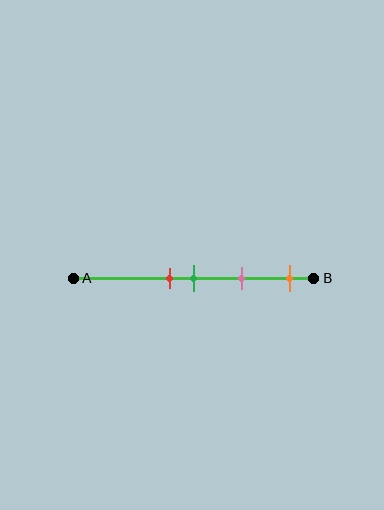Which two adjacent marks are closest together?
The red and green marks are the closest adjacent pair.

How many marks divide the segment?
There are 4 marks dividing the segment.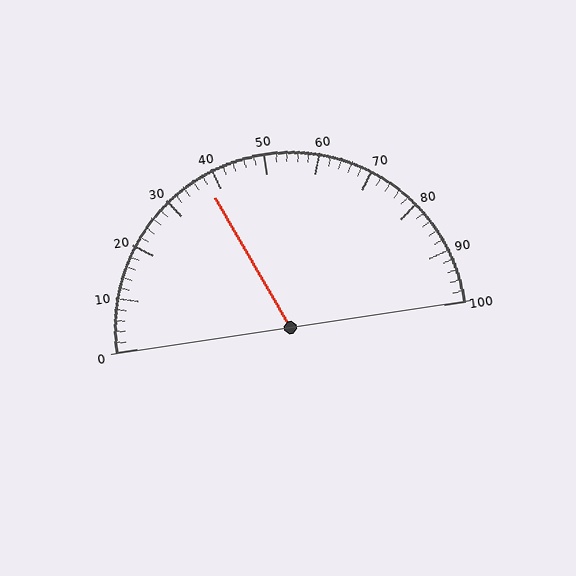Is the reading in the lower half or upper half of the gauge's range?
The reading is in the lower half of the range (0 to 100).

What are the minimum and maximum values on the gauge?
The gauge ranges from 0 to 100.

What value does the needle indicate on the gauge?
The needle indicates approximately 38.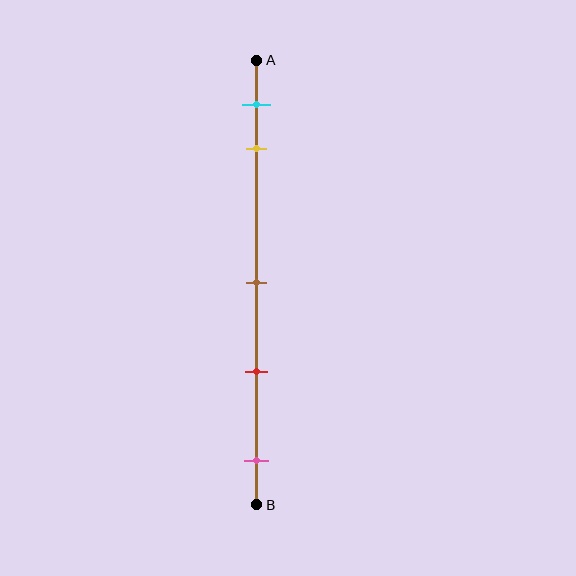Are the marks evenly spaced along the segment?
No, the marks are not evenly spaced.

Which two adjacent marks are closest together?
The cyan and yellow marks are the closest adjacent pair.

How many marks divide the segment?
There are 5 marks dividing the segment.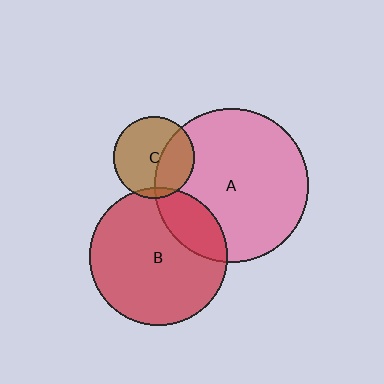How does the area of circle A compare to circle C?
Approximately 3.6 times.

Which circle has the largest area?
Circle A (pink).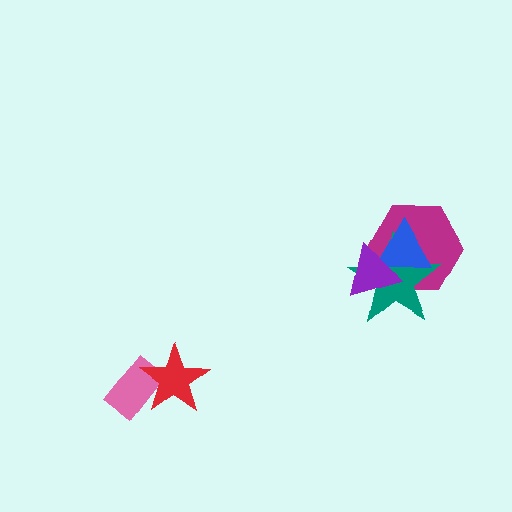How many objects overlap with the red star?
1 object overlaps with the red star.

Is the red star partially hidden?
No, no other shape covers it.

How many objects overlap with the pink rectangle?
1 object overlaps with the pink rectangle.